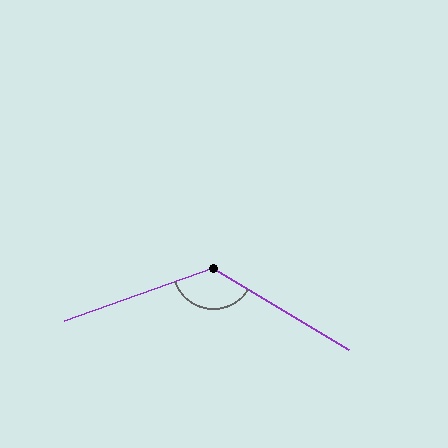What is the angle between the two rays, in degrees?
Approximately 129 degrees.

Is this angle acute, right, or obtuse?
It is obtuse.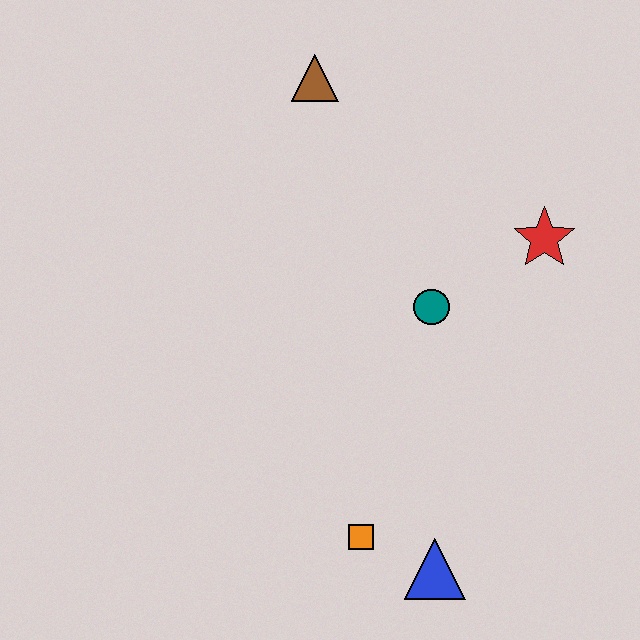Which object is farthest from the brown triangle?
The blue triangle is farthest from the brown triangle.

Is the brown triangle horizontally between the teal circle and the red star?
No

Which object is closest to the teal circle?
The red star is closest to the teal circle.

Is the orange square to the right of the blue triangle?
No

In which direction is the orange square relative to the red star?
The orange square is below the red star.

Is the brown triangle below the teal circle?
No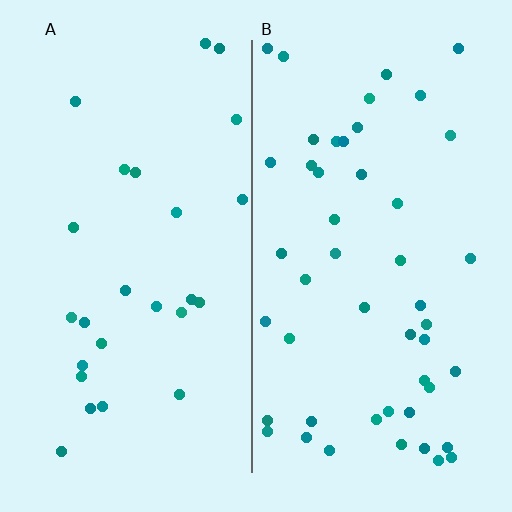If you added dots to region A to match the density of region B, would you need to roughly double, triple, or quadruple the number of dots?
Approximately double.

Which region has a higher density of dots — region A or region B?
B (the right).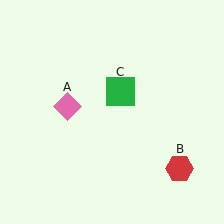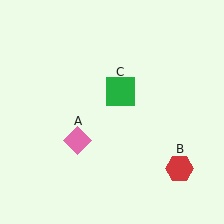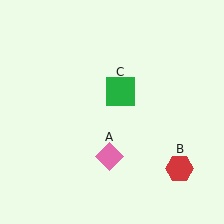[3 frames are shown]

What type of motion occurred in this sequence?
The pink diamond (object A) rotated counterclockwise around the center of the scene.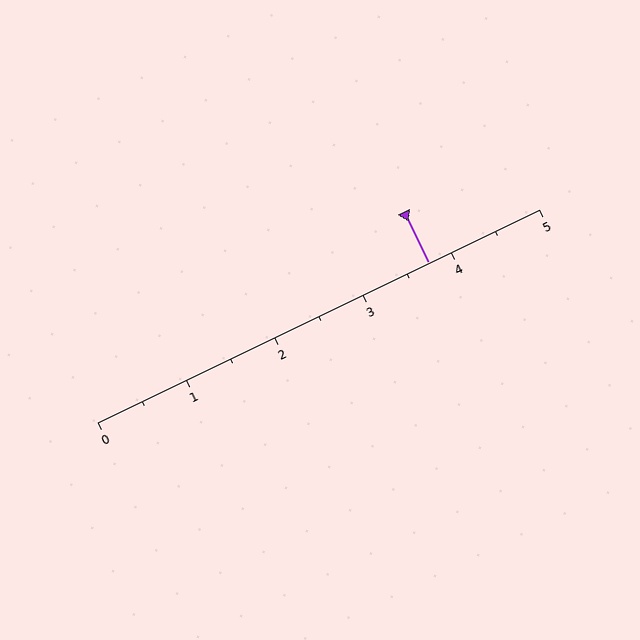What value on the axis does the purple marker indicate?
The marker indicates approximately 3.8.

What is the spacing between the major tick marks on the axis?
The major ticks are spaced 1 apart.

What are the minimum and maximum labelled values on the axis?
The axis runs from 0 to 5.